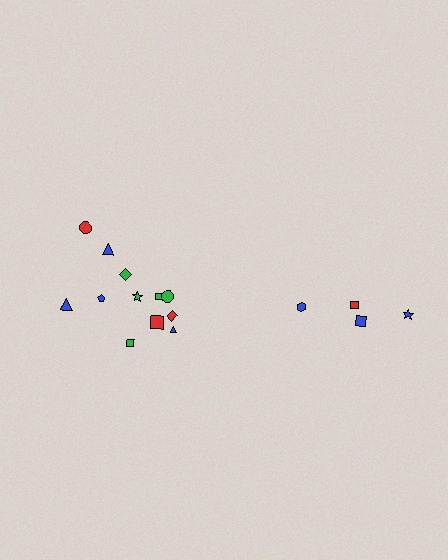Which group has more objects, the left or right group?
The left group.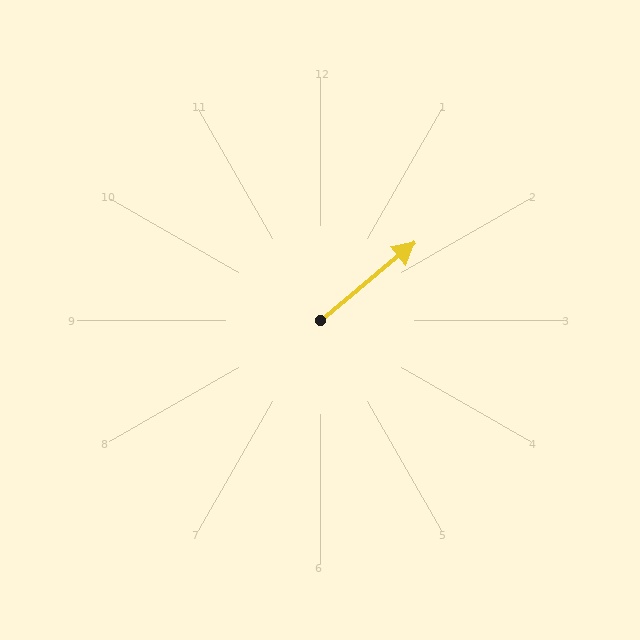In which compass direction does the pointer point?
Northeast.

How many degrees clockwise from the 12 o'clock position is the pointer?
Approximately 51 degrees.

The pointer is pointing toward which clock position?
Roughly 2 o'clock.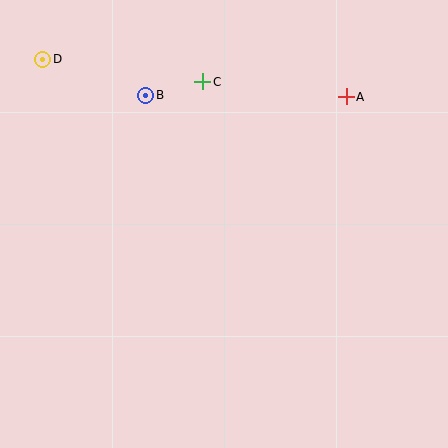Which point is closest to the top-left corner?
Point D is closest to the top-left corner.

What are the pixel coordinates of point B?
Point B is at (146, 95).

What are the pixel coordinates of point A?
Point A is at (346, 97).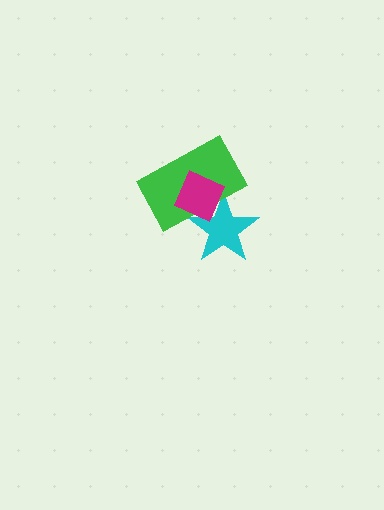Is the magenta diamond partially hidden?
No, no other shape covers it.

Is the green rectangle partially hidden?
Yes, it is partially covered by another shape.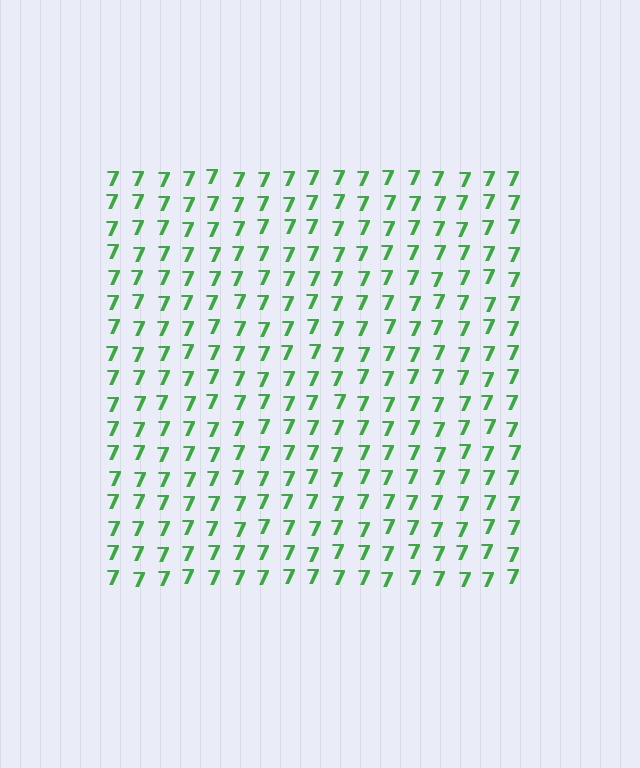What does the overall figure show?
The overall figure shows a square.